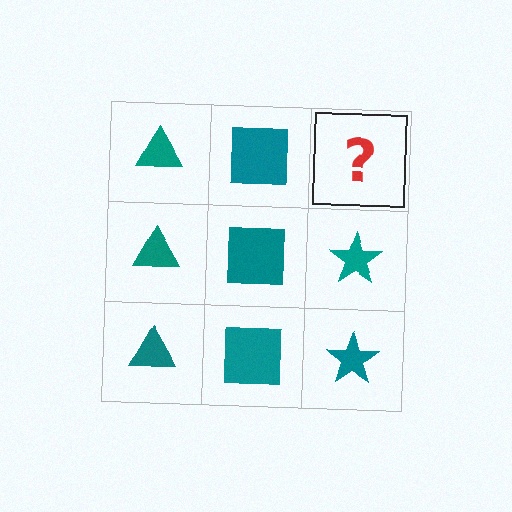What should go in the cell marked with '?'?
The missing cell should contain a teal star.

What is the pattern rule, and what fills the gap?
The rule is that each column has a consistent shape. The gap should be filled with a teal star.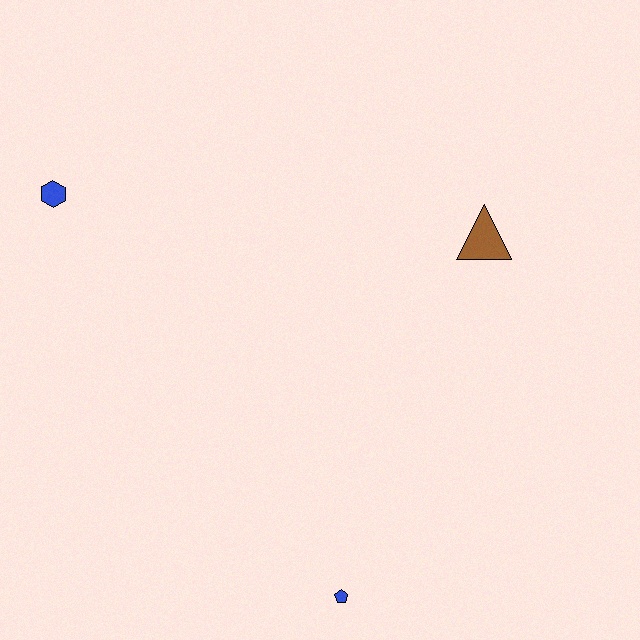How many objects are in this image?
There are 3 objects.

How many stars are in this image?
There are no stars.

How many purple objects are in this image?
There are no purple objects.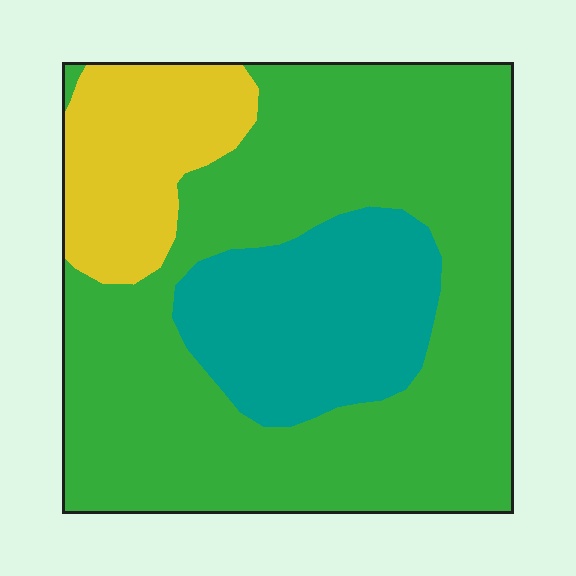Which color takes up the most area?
Green, at roughly 65%.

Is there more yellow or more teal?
Teal.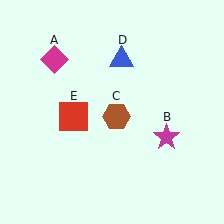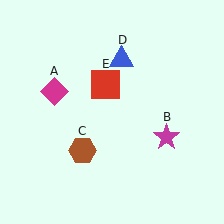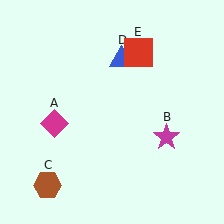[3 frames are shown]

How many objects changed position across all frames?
3 objects changed position: magenta diamond (object A), brown hexagon (object C), red square (object E).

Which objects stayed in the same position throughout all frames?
Magenta star (object B) and blue triangle (object D) remained stationary.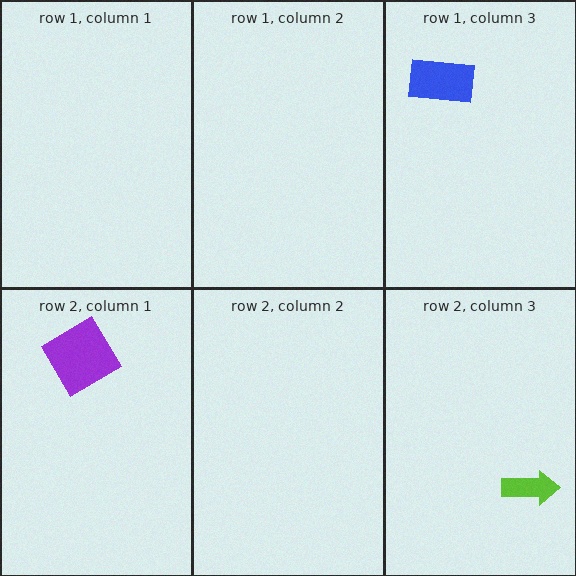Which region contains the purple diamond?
The row 2, column 1 region.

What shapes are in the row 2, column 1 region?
The purple diamond.